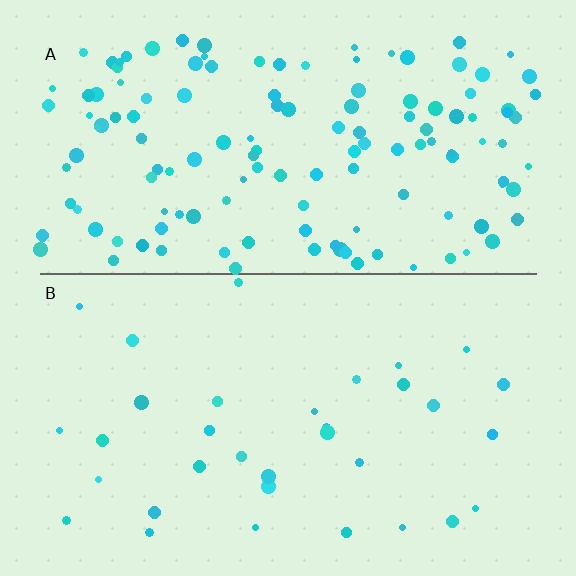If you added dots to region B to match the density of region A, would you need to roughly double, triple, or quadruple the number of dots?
Approximately quadruple.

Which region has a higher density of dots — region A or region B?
A (the top).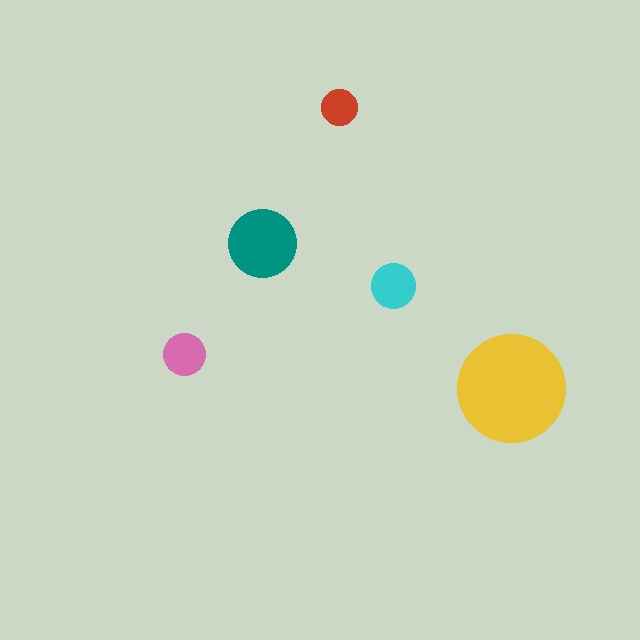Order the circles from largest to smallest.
the yellow one, the teal one, the cyan one, the pink one, the red one.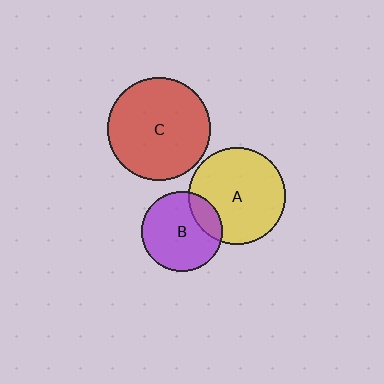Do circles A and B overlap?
Yes.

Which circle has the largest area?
Circle C (red).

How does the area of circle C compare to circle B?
Approximately 1.6 times.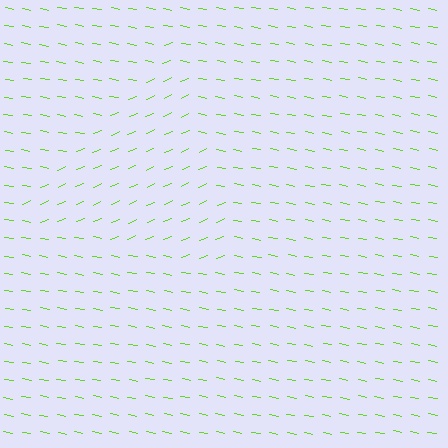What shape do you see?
I see a triangle.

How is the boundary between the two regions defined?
The boundary is defined purely by a change in line orientation (approximately 33 degrees difference). All lines are the same color and thickness.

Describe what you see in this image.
The image is filled with small lime line segments. A triangle region in the image has lines oriented differently from the surrounding lines, creating a visible texture boundary.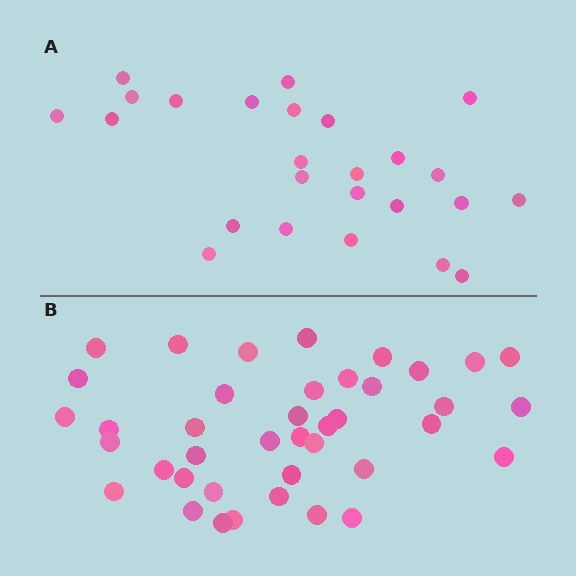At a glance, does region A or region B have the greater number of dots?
Region B (the bottom region) has more dots.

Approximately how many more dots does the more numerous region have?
Region B has approximately 15 more dots than region A.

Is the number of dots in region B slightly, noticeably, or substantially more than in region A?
Region B has substantially more. The ratio is roughly 1.6 to 1.